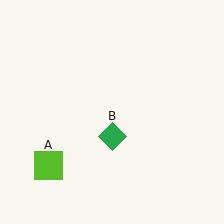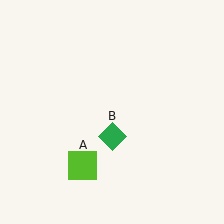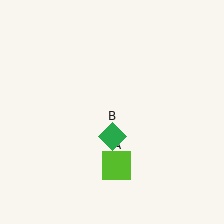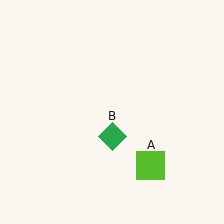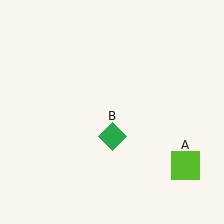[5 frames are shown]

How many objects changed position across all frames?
1 object changed position: lime square (object A).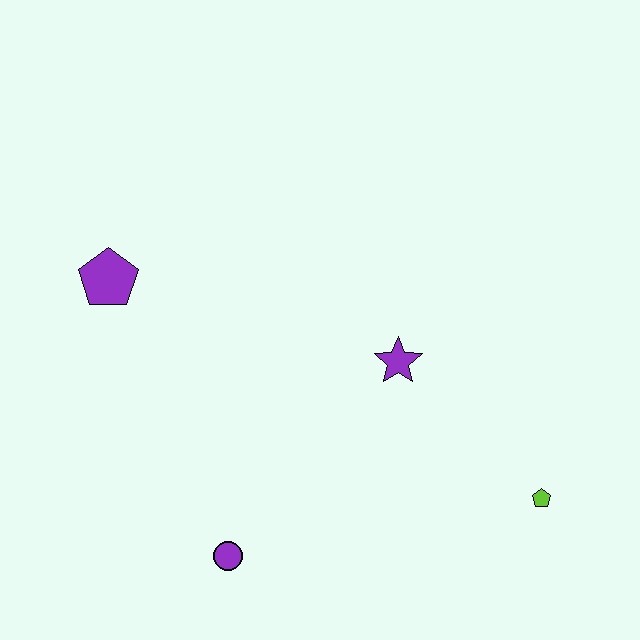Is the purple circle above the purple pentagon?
No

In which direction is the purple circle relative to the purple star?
The purple circle is below the purple star.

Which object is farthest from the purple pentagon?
The lime pentagon is farthest from the purple pentagon.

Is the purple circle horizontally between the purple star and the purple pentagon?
Yes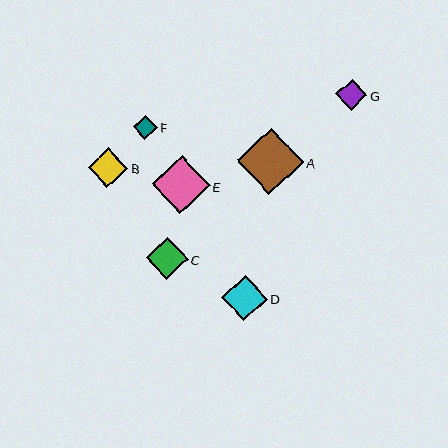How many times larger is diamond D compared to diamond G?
Diamond D is approximately 1.5 times the size of diamond G.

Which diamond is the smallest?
Diamond F is the smallest with a size of approximately 24 pixels.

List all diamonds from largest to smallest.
From largest to smallest: A, E, D, C, B, G, F.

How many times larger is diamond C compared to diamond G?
Diamond C is approximately 1.4 times the size of diamond G.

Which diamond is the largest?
Diamond A is the largest with a size of approximately 67 pixels.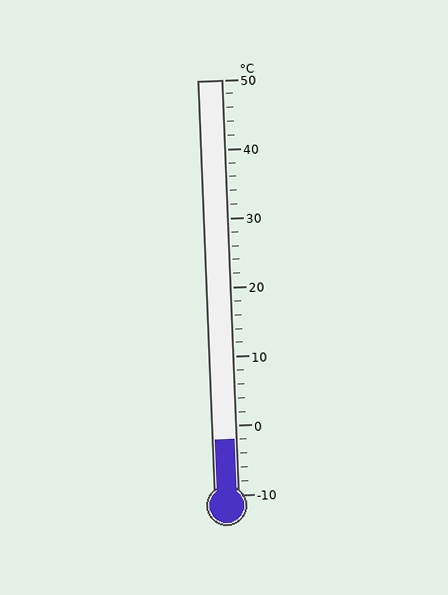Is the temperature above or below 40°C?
The temperature is below 40°C.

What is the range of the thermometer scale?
The thermometer scale ranges from -10°C to 50°C.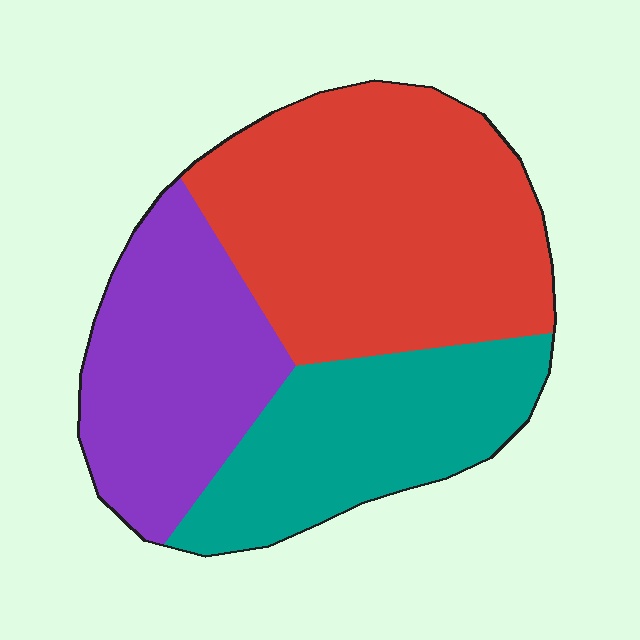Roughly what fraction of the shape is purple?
Purple covers around 30% of the shape.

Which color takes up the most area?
Red, at roughly 45%.